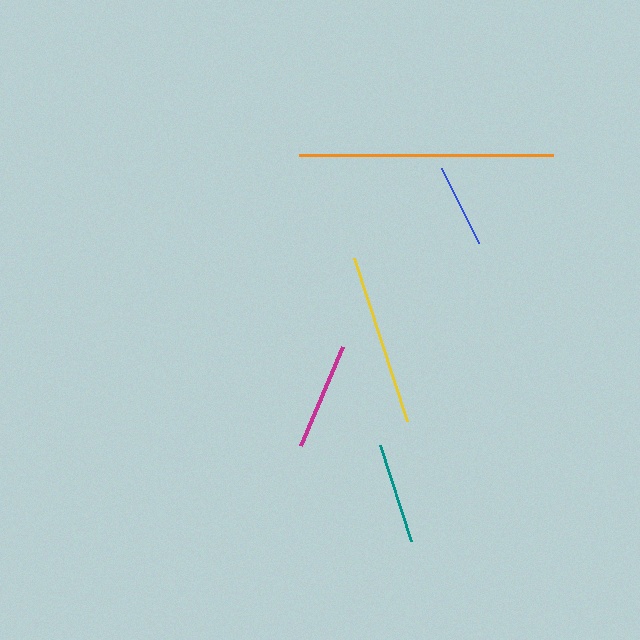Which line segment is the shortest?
The blue line is the shortest at approximately 83 pixels.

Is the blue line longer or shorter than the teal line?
The teal line is longer than the blue line.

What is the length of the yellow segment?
The yellow segment is approximately 171 pixels long.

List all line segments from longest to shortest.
From longest to shortest: orange, yellow, magenta, teal, blue.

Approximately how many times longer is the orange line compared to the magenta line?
The orange line is approximately 2.4 times the length of the magenta line.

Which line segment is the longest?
The orange line is the longest at approximately 254 pixels.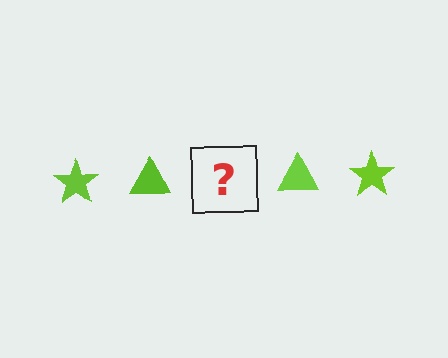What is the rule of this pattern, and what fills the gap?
The rule is that the pattern cycles through star, triangle shapes in lime. The gap should be filled with a lime star.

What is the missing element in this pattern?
The missing element is a lime star.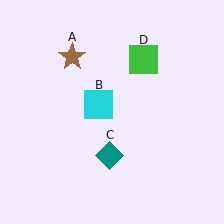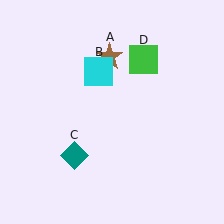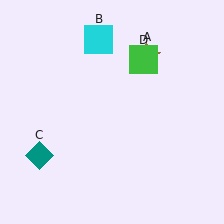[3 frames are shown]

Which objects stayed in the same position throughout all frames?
Green square (object D) remained stationary.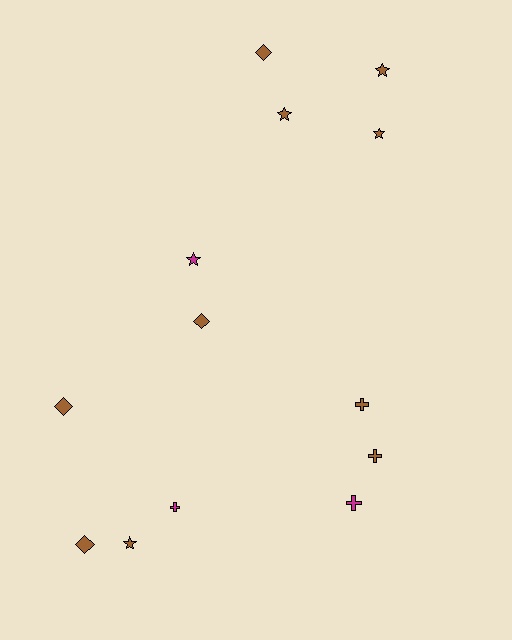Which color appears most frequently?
Brown, with 10 objects.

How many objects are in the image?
There are 13 objects.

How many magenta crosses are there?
There are 2 magenta crosses.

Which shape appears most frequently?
Star, with 5 objects.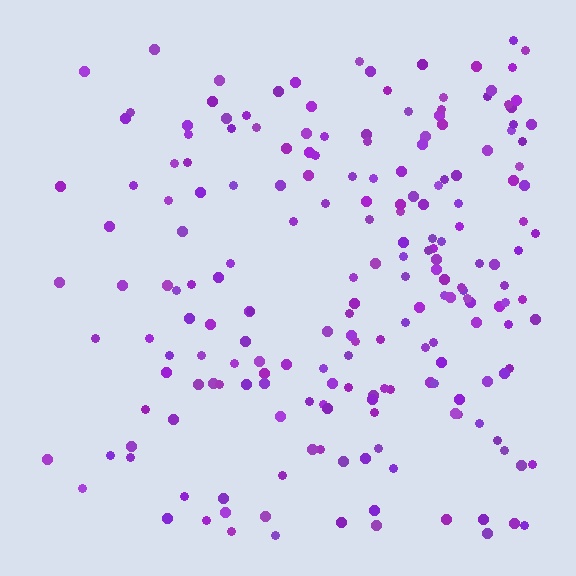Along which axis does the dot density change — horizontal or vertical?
Horizontal.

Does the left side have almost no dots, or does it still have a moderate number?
Still a moderate number, just noticeably fewer than the right.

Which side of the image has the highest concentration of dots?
The right.